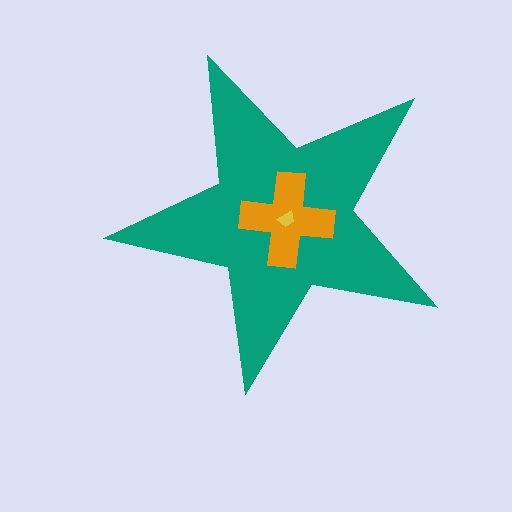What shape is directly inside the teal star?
The orange cross.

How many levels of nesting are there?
3.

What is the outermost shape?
The teal star.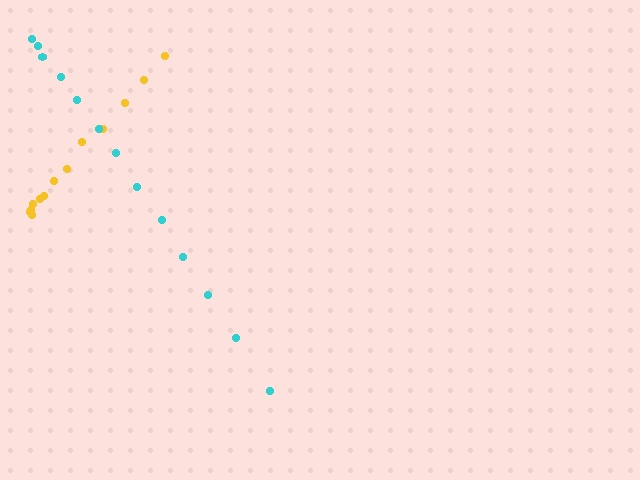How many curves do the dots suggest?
There are 2 distinct paths.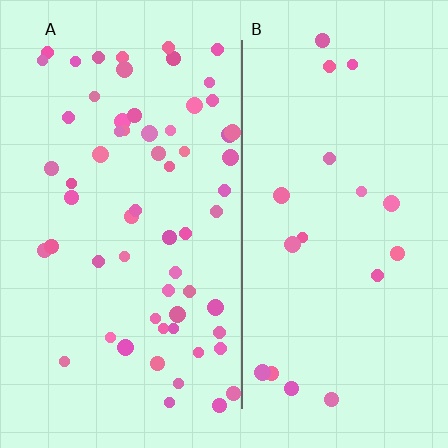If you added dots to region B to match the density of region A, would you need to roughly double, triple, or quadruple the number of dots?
Approximately triple.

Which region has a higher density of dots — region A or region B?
A (the left).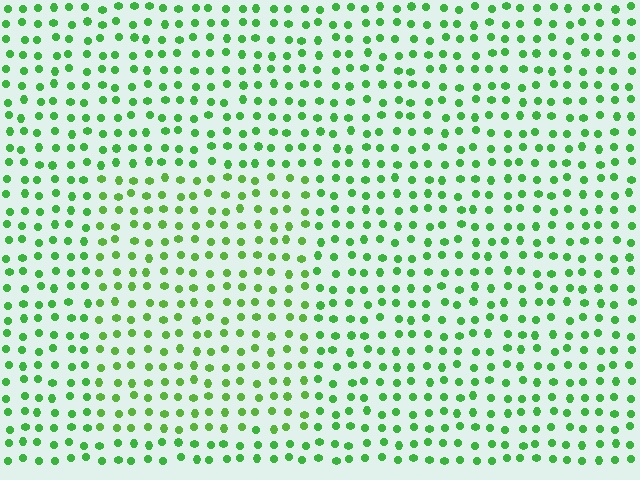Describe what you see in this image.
The image is filled with small green elements in a uniform arrangement. A rectangle-shaped region is visible where the elements are tinted to a slightly different hue, forming a subtle color boundary.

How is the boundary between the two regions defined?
The boundary is defined purely by a slight shift in hue (about 16 degrees). Spacing, size, and orientation are identical on both sides.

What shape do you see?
I see a rectangle.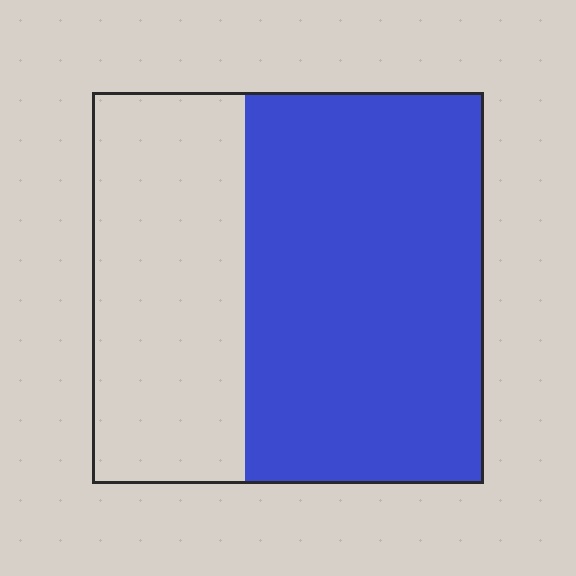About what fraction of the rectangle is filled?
About three fifths (3/5).